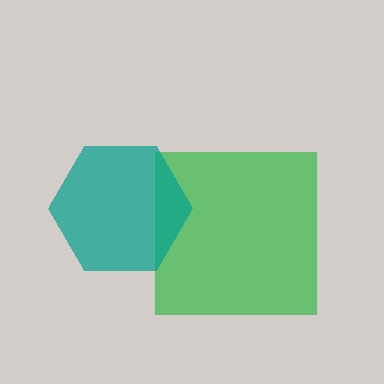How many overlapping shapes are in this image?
There are 2 overlapping shapes in the image.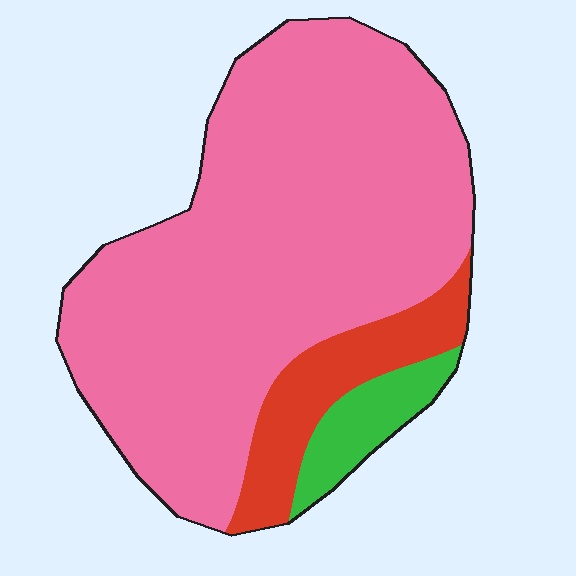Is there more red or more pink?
Pink.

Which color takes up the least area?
Green, at roughly 5%.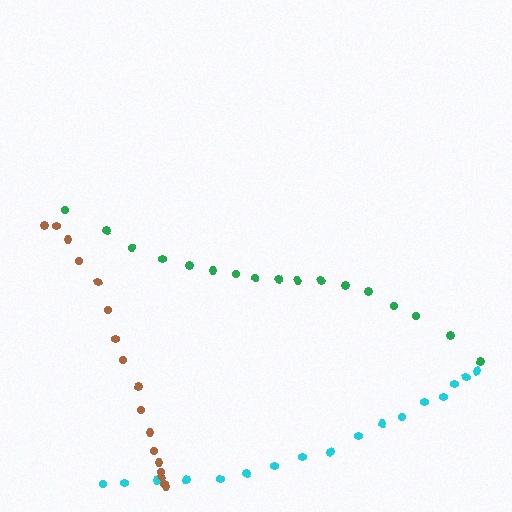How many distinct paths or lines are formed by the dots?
There are 3 distinct paths.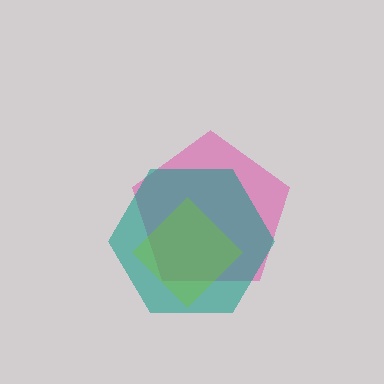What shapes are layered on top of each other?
The layered shapes are: a pink pentagon, a teal hexagon, a lime diamond.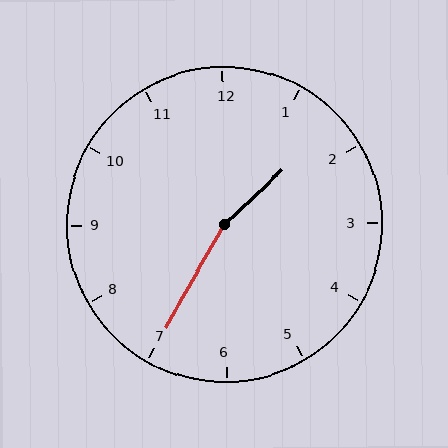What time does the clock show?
1:35.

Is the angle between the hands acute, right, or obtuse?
It is obtuse.